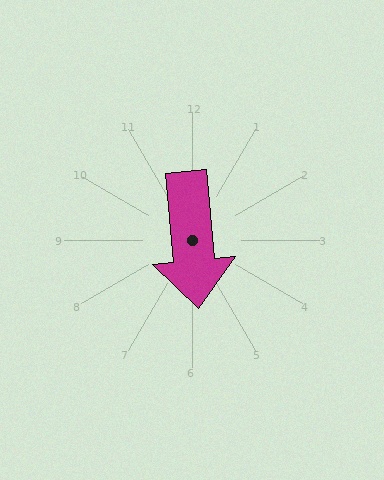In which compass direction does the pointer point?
South.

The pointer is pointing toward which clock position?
Roughly 6 o'clock.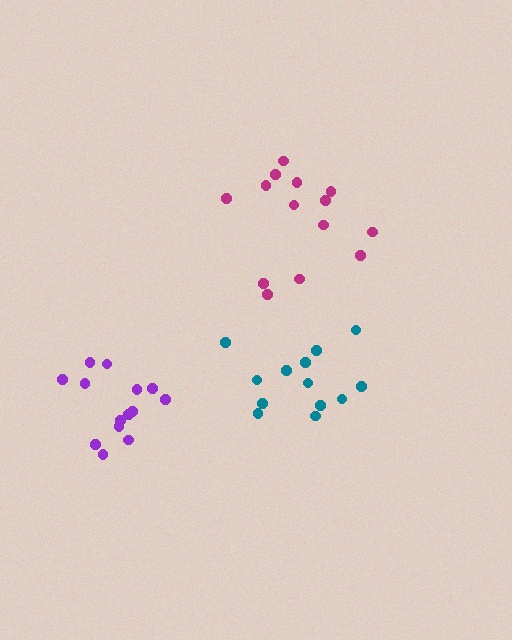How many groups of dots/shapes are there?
There are 3 groups.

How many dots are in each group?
Group 1: 14 dots, Group 2: 13 dots, Group 3: 14 dots (41 total).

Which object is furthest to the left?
The purple cluster is leftmost.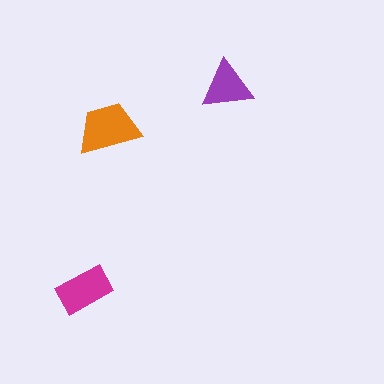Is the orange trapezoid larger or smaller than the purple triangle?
Larger.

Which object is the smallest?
The purple triangle.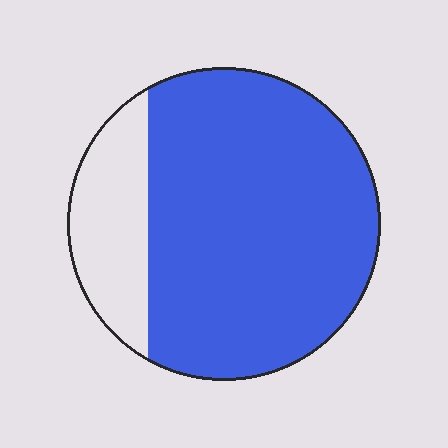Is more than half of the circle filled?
Yes.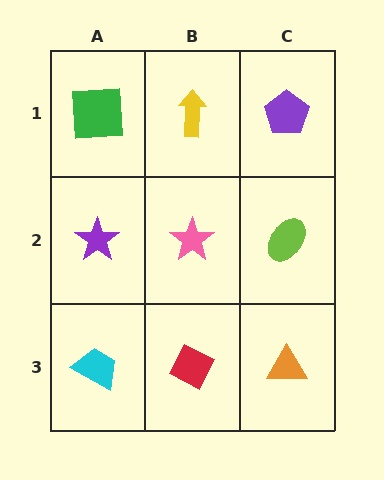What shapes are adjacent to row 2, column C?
A purple pentagon (row 1, column C), an orange triangle (row 3, column C), a pink star (row 2, column B).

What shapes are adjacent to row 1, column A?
A purple star (row 2, column A), a yellow arrow (row 1, column B).